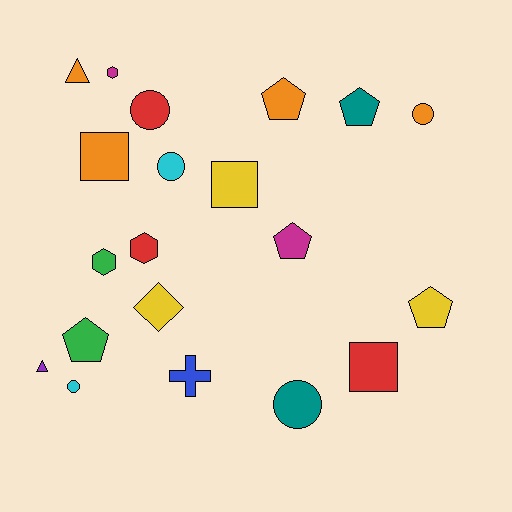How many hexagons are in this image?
There are 3 hexagons.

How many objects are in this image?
There are 20 objects.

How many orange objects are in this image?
There are 4 orange objects.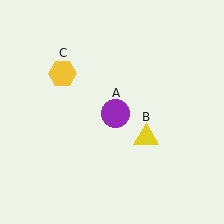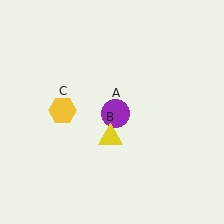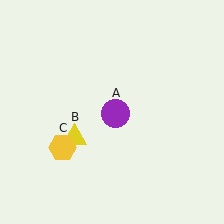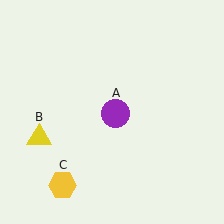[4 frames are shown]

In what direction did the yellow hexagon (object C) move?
The yellow hexagon (object C) moved down.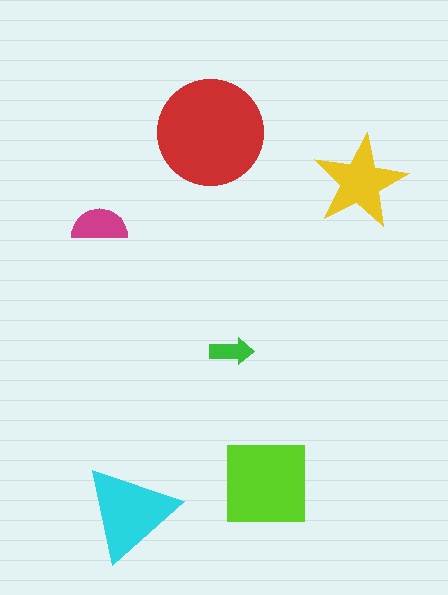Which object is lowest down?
The cyan triangle is bottommost.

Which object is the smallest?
The green arrow.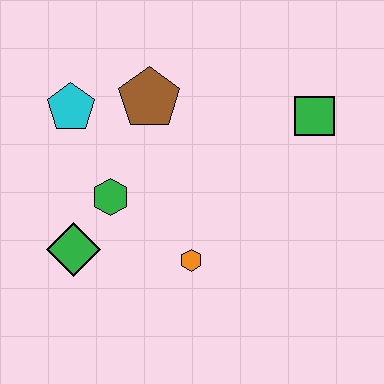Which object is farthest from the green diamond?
The green square is farthest from the green diamond.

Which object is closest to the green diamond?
The green hexagon is closest to the green diamond.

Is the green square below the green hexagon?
No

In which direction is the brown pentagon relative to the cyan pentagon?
The brown pentagon is to the right of the cyan pentagon.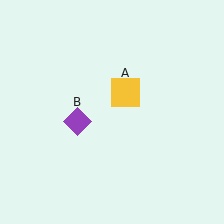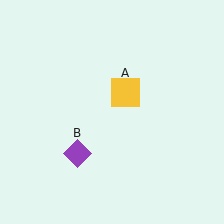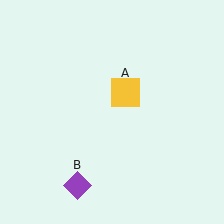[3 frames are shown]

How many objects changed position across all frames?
1 object changed position: purple diamond (object B).